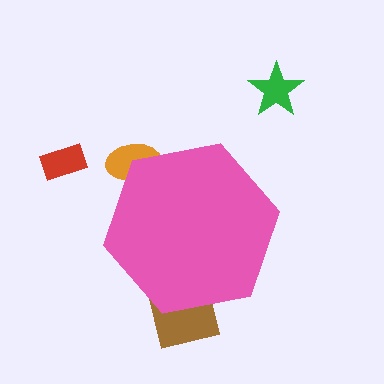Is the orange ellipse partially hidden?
Yes, the orange ellipse is partially hidden behind the pink hexagon.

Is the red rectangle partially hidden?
No, the red rectangle is fully visible.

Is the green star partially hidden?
No, the green star is fully visible.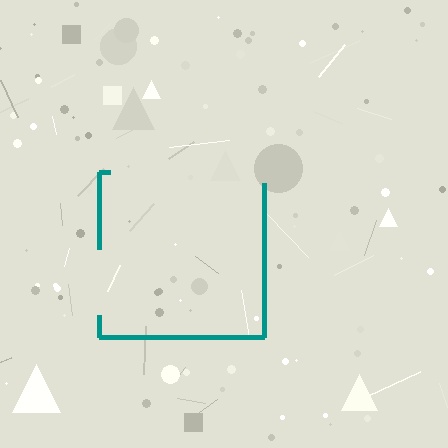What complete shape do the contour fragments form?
The contour fragments form a square.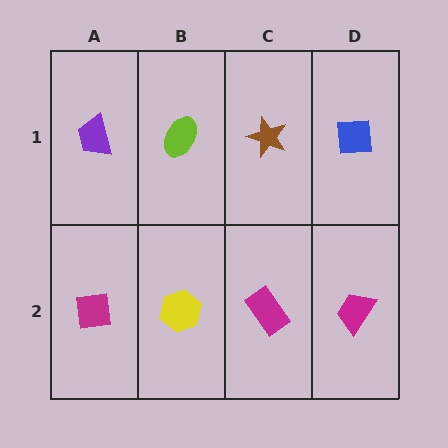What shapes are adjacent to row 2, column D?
A blue square (row 1, column D), a magenta rectangle (row 2, column C).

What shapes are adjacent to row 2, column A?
A purple trapezoid (row 1, column A), a yellow hexagon (row 2, column B).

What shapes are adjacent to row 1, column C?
A magenta rectangle (row 2, column C), a lime ellipse (row 1, column B), a blue square (row 1, column D).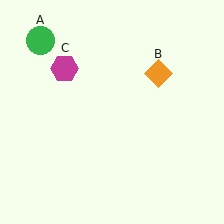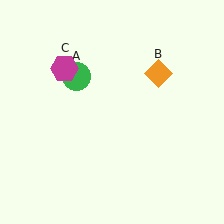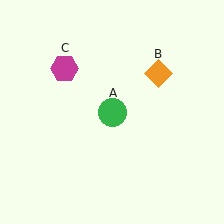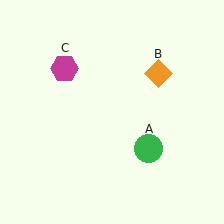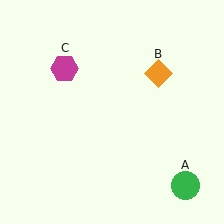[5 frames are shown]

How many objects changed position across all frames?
1 object changed position: green circle (object A).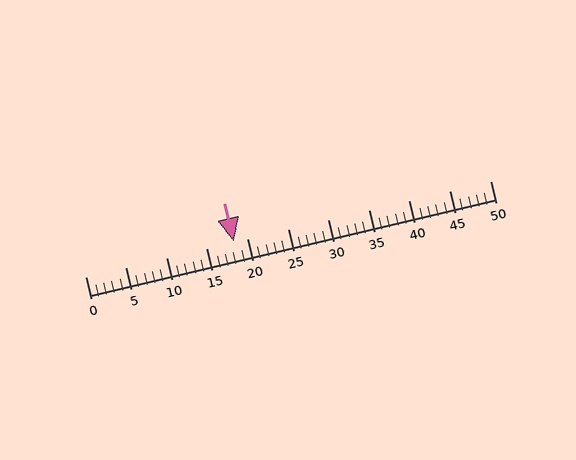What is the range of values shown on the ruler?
The ruler shows values from 0 to 50.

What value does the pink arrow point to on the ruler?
The pink arrow points to approximately 18.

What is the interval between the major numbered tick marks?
The major tick marks are spaced 5 units apart.